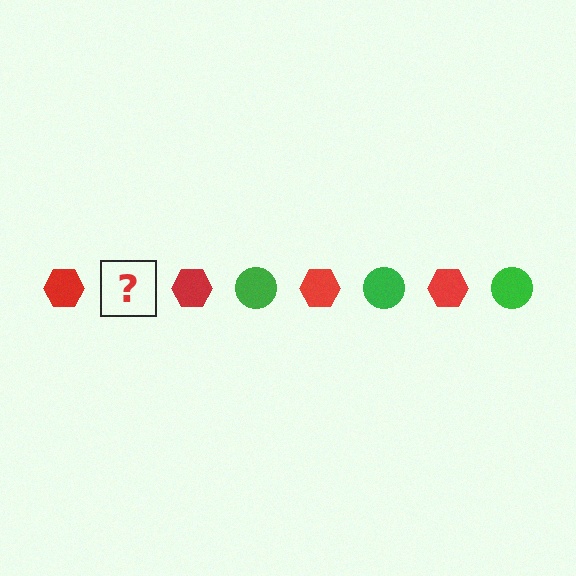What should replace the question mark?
The question mark should be replaced with a green circle.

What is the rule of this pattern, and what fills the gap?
The rule is that the pattern alternates between red hexagon and green circle. The gap should be filled with a green circle.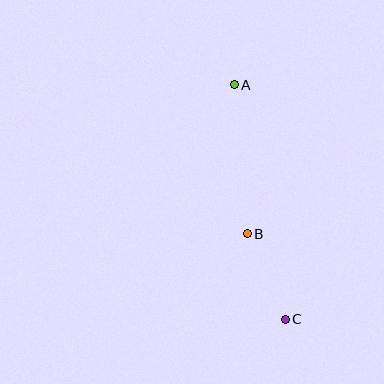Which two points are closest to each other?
Points B and C are closest to each other.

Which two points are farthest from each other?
Points A and C are farthest from each other.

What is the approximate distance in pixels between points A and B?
The distance between A and B is approximately 149 pixels.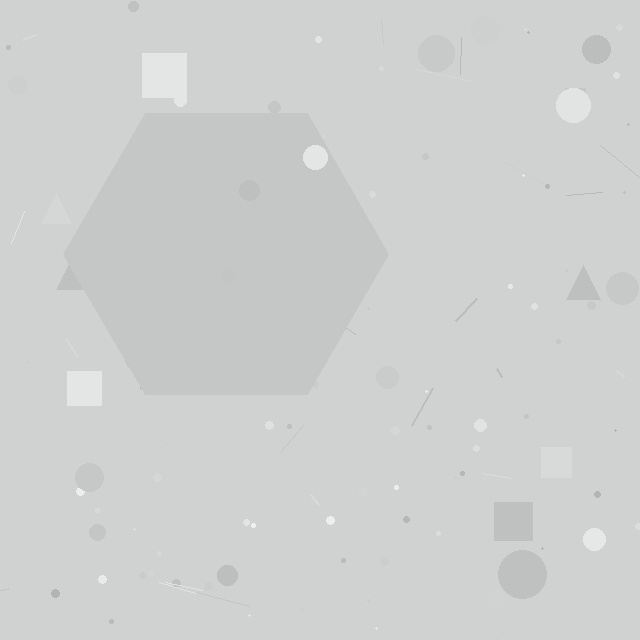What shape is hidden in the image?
A hexagon is hidden in the image.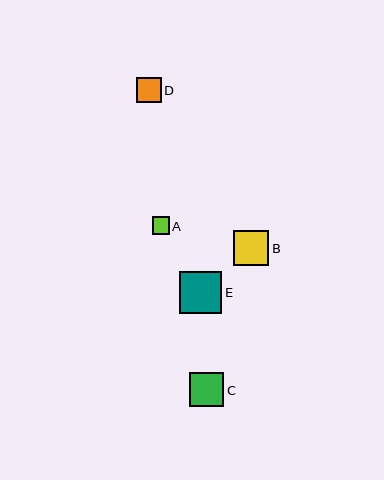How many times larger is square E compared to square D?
Square E is approximately 1.7 times the size of square D.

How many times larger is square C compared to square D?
Square C is approximately 1.4 times the size of square D.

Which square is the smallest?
Square A is the smallest with a size of approximately 17 pixels.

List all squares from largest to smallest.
From largest to smallest: E, B, C, D, A.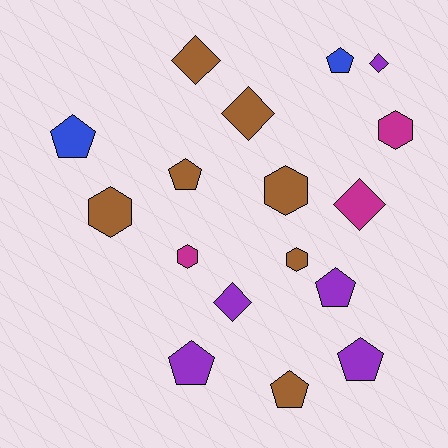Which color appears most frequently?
Brown, with 7 objects.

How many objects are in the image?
There are 17 objects.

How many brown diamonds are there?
There are 2 brown diamonds.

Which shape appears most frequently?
Pentagon, with 7 objects.